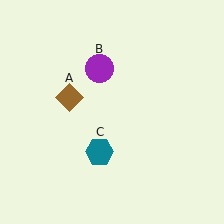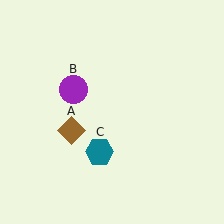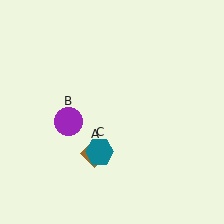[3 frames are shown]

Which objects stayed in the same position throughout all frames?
Teal hexagon (object C) remained stationary.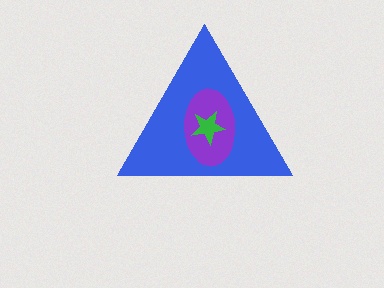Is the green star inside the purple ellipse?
Yes.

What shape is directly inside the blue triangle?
The purple ellipse.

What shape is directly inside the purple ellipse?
The green star.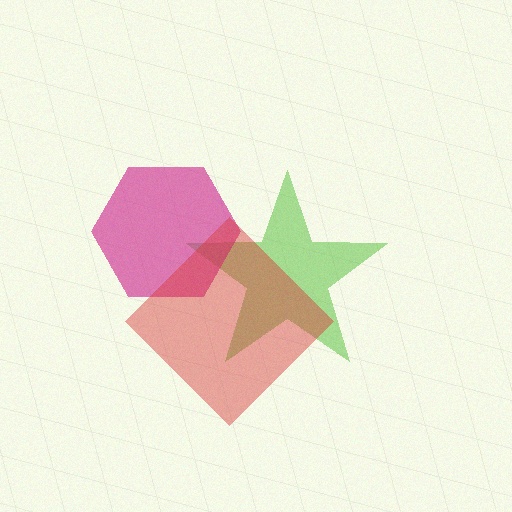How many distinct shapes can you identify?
There are 3 distinct shapes: a lime star, a magenta hexagon, a red diamond.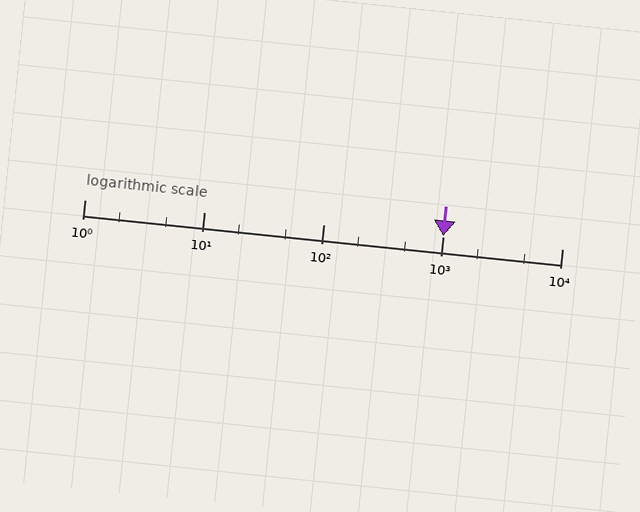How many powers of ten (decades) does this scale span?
The scale spans 4 decades, from 1 to 10000.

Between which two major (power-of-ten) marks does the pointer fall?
The pointer is between 1000 and 10000.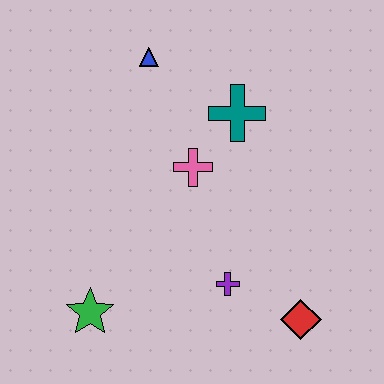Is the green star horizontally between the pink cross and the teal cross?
No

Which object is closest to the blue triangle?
The teal cross is closest to the blue triangle.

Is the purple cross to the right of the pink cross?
Yes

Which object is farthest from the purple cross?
The blue triangle is farthest from the purple cross.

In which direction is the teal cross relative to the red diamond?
The teal cross is above the red diamond.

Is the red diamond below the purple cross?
Yes